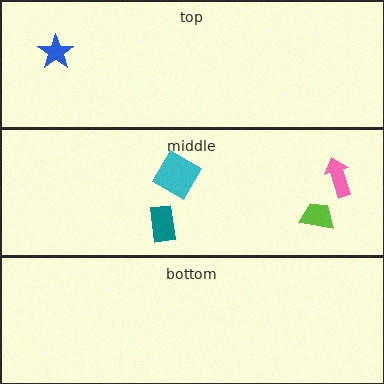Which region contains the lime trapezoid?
The middle region.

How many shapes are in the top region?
1.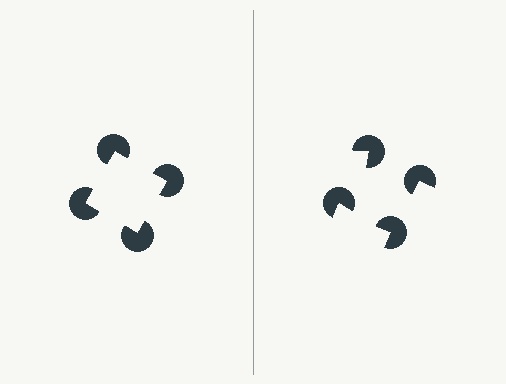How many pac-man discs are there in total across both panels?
8 — 4 on each side.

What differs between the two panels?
The pac-man discs are positioned identically on both sides; only the wedge orientations differ. On the left they align to a square; on the right they are misaligned.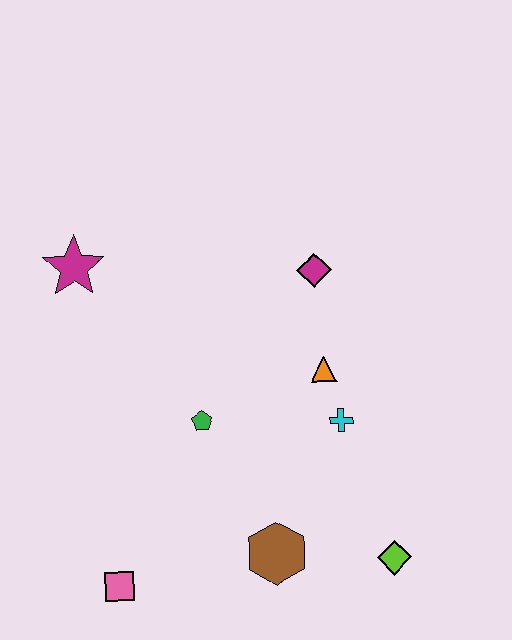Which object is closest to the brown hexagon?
The lime diamond is closest to the brown hexagon.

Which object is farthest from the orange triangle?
The pink square is farthest from the orange triangle.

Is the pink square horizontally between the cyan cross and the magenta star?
Yes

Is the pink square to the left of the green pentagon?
Yes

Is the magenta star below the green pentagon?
No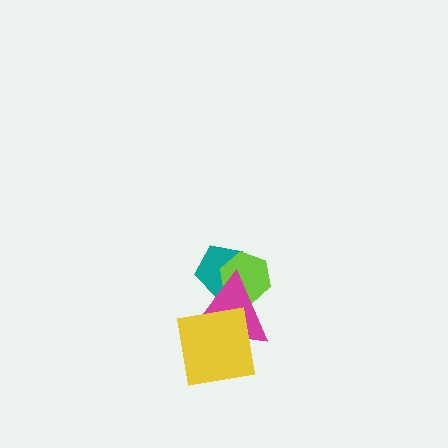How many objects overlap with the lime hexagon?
2 objects overlap with the lime hexagon.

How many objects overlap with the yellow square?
1 object overlaps with the yellow square.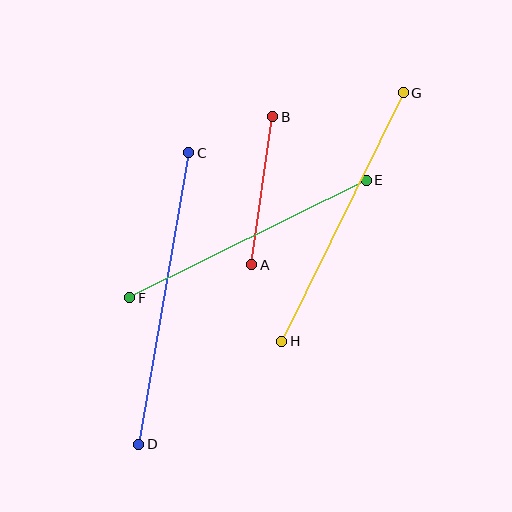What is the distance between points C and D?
The distance is approximately 295 pixels.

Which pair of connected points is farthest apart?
Points C and D are farthest apart.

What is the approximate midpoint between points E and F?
The midpoint is at approximately (248, 239) pixels.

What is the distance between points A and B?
The distance is approximately 149 pixels.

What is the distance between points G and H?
The distance is approximately 277 pixels.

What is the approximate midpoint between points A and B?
The midpoint is at approximately (262, 191) pixels.